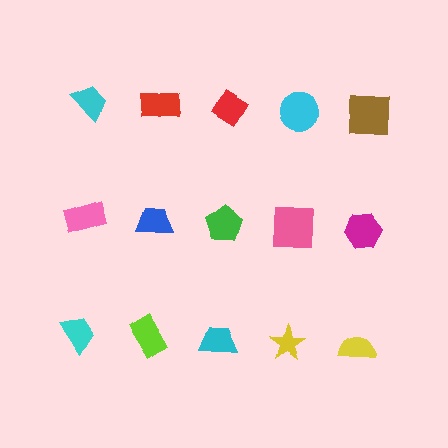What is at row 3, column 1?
A cyan trapezoid.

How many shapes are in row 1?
5 shapes.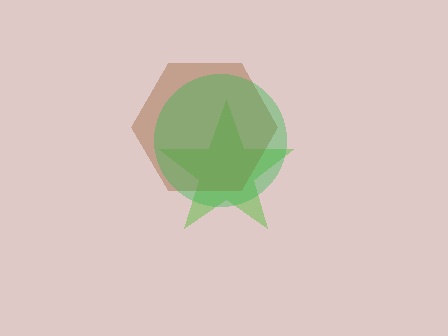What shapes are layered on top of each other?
The layered shapes are: a lime star, a brown hexagon, a green circle.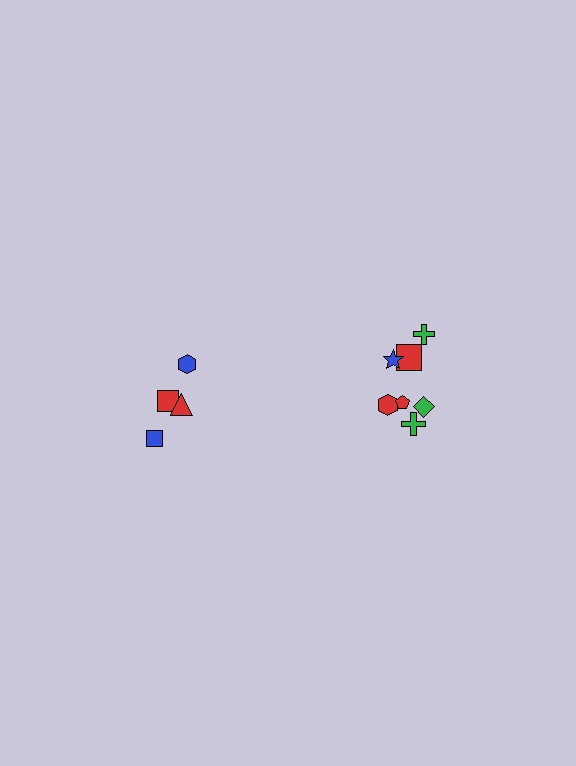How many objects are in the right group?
There are 7 objects.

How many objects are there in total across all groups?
There are 11 objects.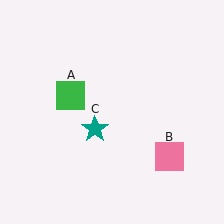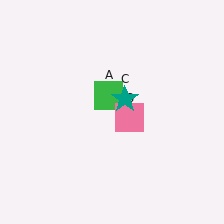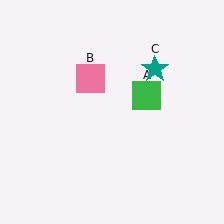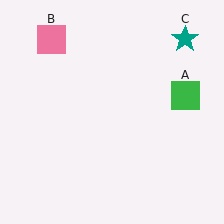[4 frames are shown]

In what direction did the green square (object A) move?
The green square (object A) moved right.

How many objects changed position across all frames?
3 objects changed position: green square (object A), pink square (object B), teal star (object C).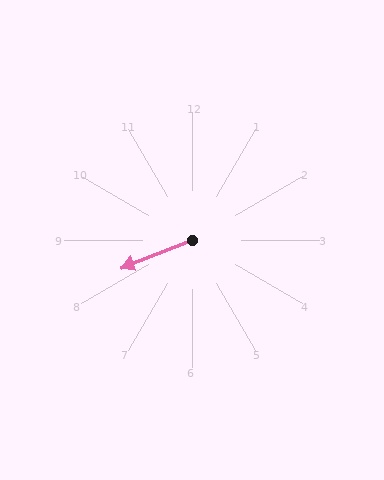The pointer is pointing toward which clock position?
Roughly 8 o'clock.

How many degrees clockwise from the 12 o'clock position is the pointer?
Approximately 249 degrees.